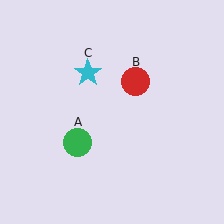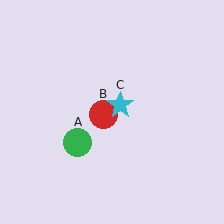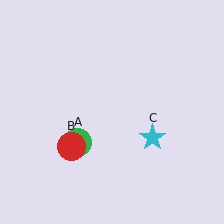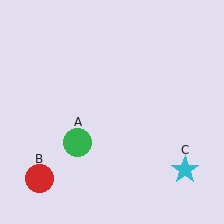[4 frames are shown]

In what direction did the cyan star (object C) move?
The cyan star (object C) moved down and to the right.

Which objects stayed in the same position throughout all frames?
Green circle (object A) remained stationary.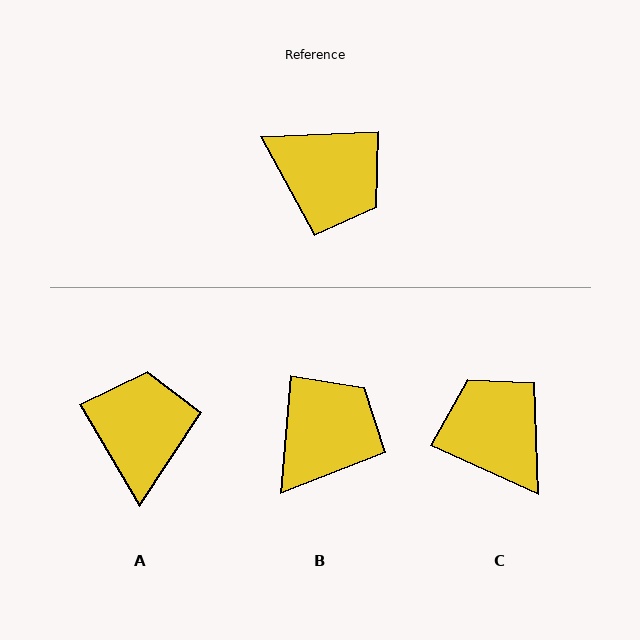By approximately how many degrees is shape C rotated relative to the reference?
Approximately 153 degrees counter-clockwise.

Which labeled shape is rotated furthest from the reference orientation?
C, about 153 degrees away.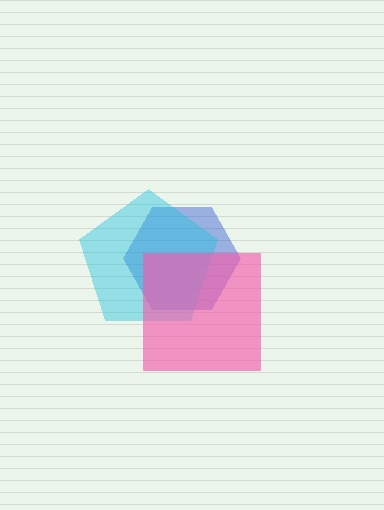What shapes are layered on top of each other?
The layered shapes are: a blue hexagon, a cyan pentagon, a pink square.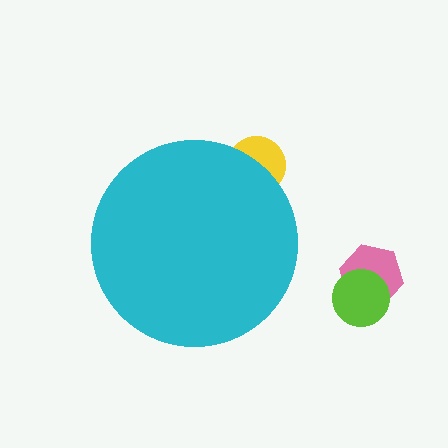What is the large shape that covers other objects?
A cyan circle.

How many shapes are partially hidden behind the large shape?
1 shape is partially hidden.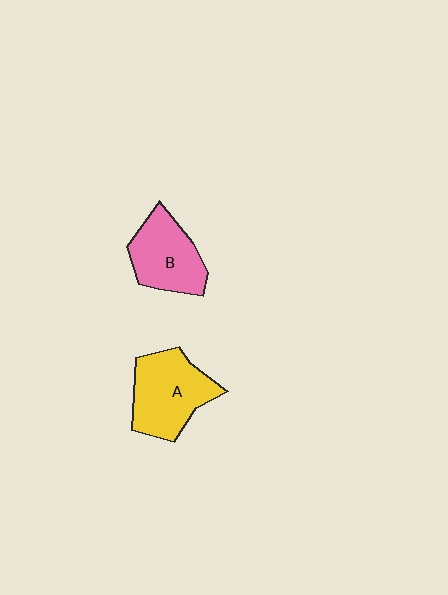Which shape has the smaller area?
Shape B (pink).